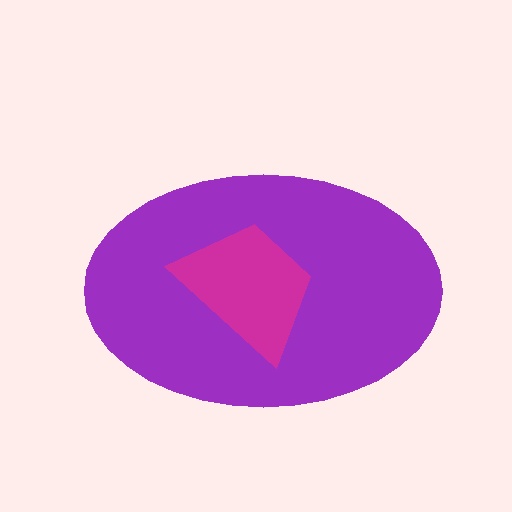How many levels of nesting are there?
2.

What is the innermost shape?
The magenta trapezoid.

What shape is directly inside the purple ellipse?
The magenta trapezoid.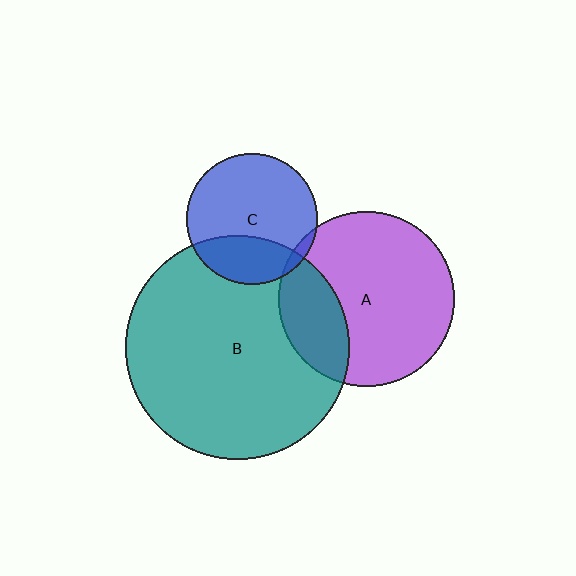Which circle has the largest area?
Circle B (teal).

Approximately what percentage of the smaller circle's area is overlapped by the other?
Approximately 5%.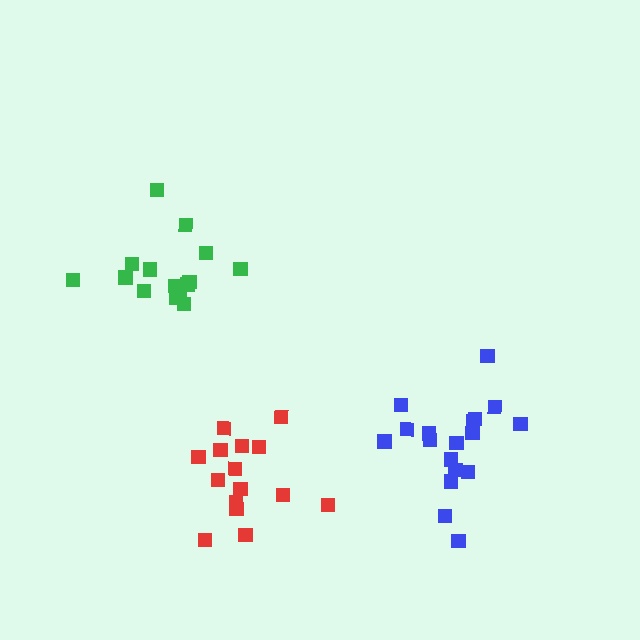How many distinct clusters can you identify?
There are 3 distinct clusters.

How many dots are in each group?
Group 1: 15 dots, Group 2: 15 dots, Group 3: 18 dots (48 total).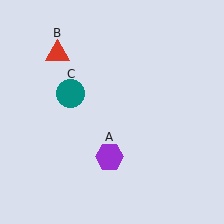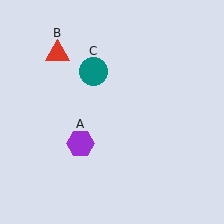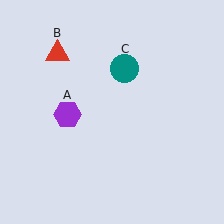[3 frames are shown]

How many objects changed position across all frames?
2 objects changed position: purple hexagon (object A), teal circle (object C).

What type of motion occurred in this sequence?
The purple hexagon (object A), teal circle (object C) rotated clockwise around the center of the scene.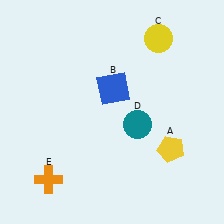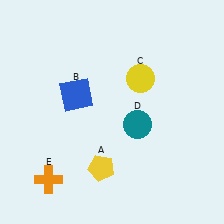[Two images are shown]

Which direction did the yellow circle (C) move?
The yellow circle (C) moved down.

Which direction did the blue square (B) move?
The blue square (B) moved left.